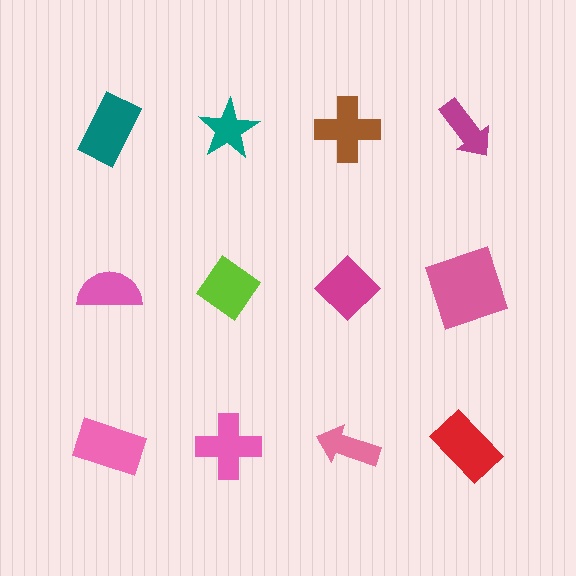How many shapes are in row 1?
4 shapes.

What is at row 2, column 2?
A lime diamond.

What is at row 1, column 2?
A teal star.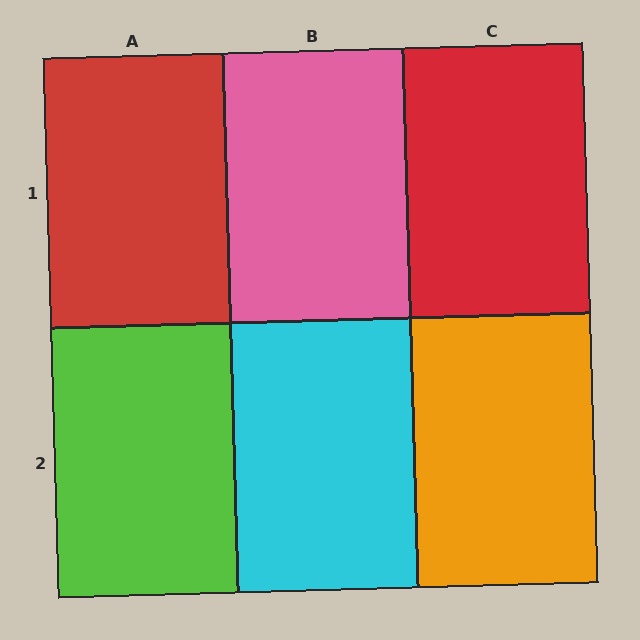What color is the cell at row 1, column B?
Pink.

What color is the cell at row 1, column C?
Red.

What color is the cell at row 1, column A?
Red.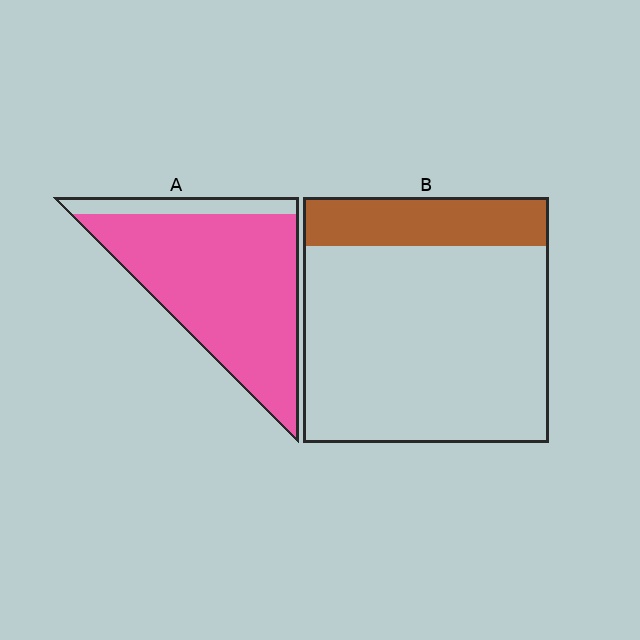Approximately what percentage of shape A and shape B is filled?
A is approximately 85% and B is approximately 20%.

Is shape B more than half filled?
No.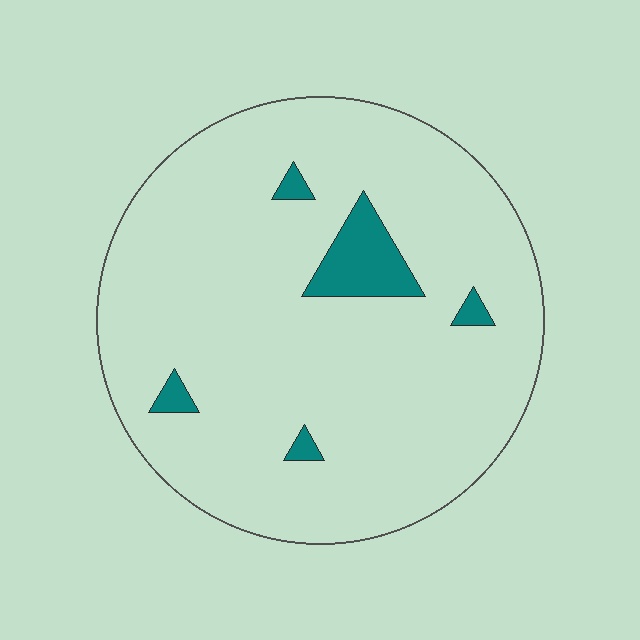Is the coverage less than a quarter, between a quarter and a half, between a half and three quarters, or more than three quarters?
Less than a quarter.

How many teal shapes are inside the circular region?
5.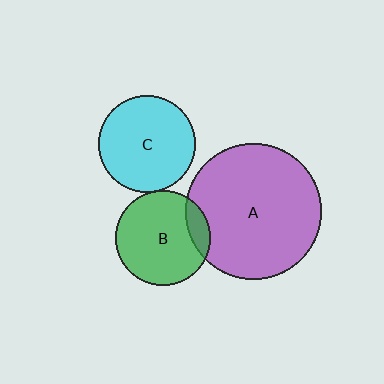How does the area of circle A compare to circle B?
Approximately 2.0 times.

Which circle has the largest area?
Circle A (purple).